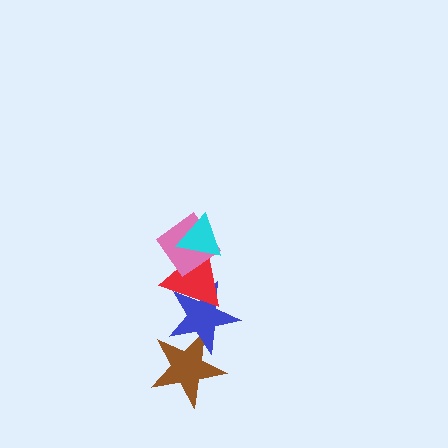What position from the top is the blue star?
The blue star is 4th from the top.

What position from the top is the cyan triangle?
The cyan triangle is 1st from the top.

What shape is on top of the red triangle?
The pink diamond is on top of the red triangle.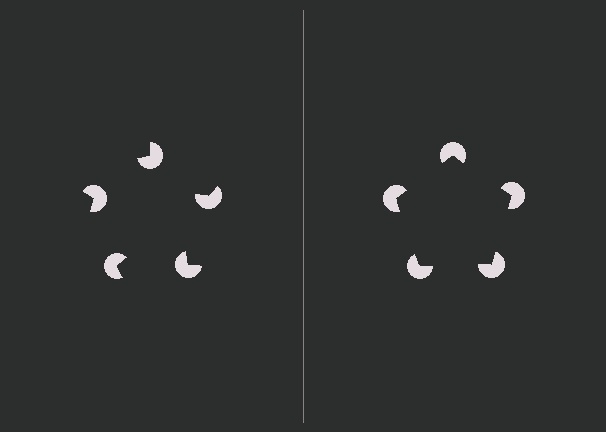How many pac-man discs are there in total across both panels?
10 — 5 on each side.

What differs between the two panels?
The pac-man discs are positioned identically on both sides; only the wedge orientations differ. On the right they align to a pentagon; on the left they are misaligned.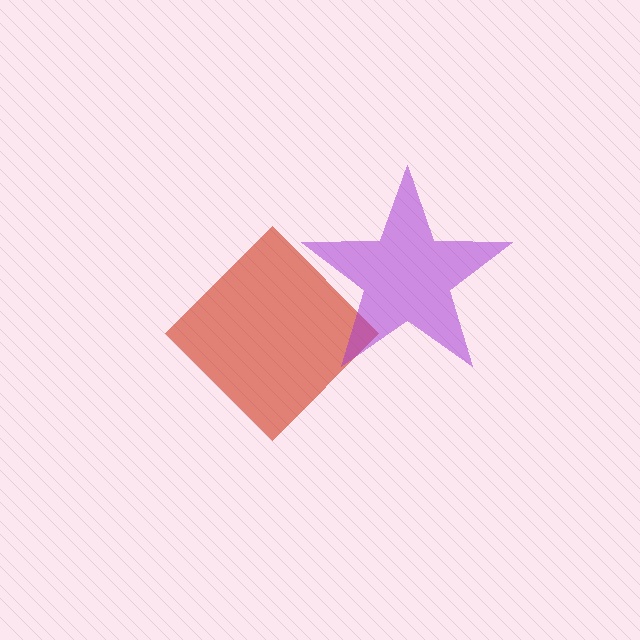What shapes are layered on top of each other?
The layered shapes are: a red diamond, a purple star.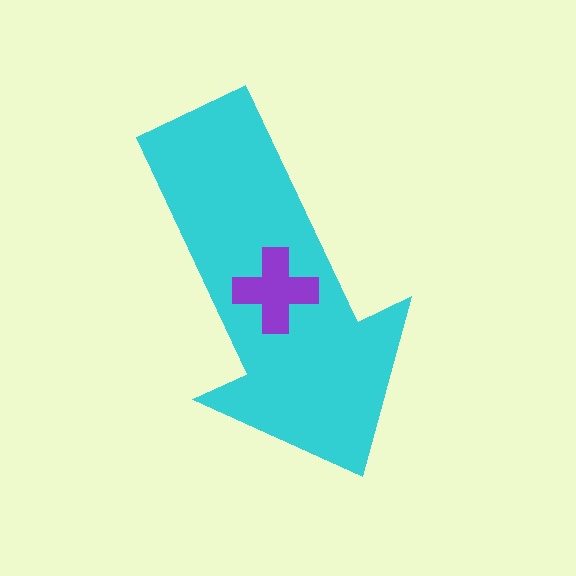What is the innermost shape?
The purple cross.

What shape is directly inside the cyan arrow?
The purple cross.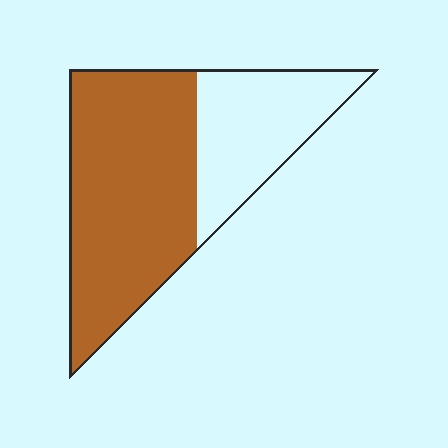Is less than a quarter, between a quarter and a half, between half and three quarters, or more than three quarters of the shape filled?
Between half and three quarters.